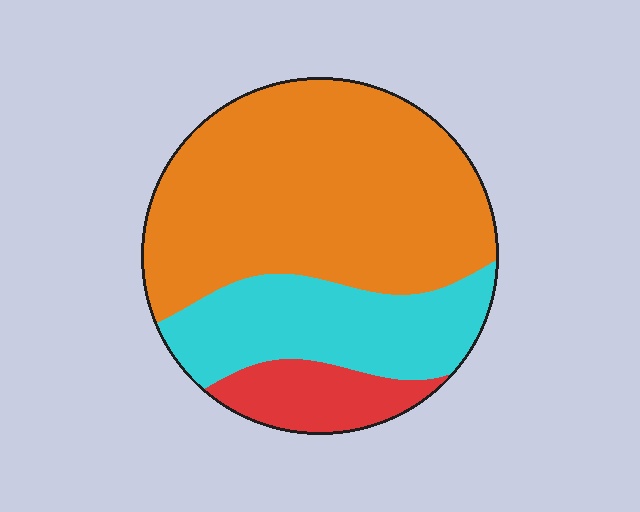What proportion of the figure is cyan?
Cyan takes up about one quarter (1/4) of the figure.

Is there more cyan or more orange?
Orange.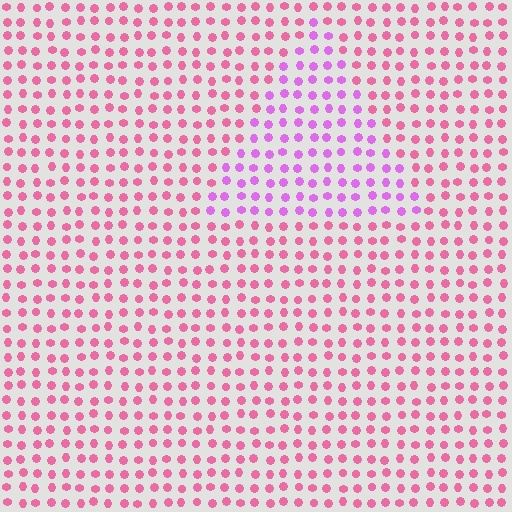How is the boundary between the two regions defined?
The boundary is defined purely by a slight shift in hue (about 38 degrees). Spacing, size, and orientation are identical on both sides.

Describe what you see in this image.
The image is filled with small pink elements in a uniform arrangement. A triangle-shaped region is visible where the elements are tinted to a slightly different hue, forming a subtle color boundary.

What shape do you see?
I see a triangle.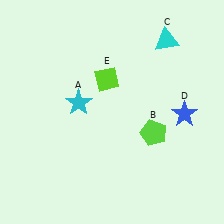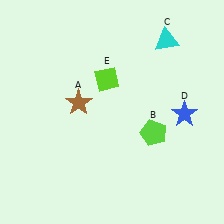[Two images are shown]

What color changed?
The star (A) changed from cyan in Image 1 to brown in Image 2.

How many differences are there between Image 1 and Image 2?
There is 1 difference between the two images.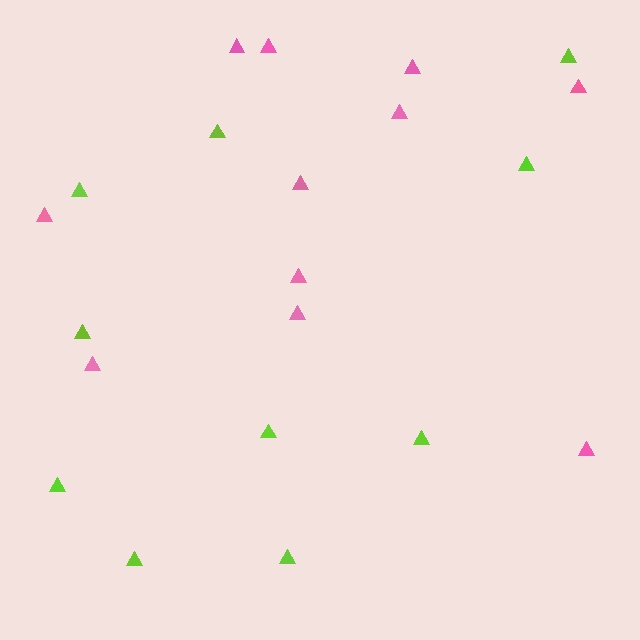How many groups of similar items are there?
There are 2 groups: one group of lime triangles (10) and one group of pink triangles (11).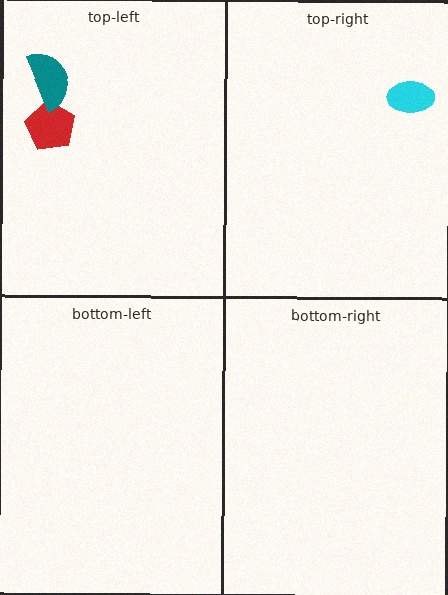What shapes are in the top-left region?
The red pentagon, the teal semicircle.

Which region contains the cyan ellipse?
The top-right region.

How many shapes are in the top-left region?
2.